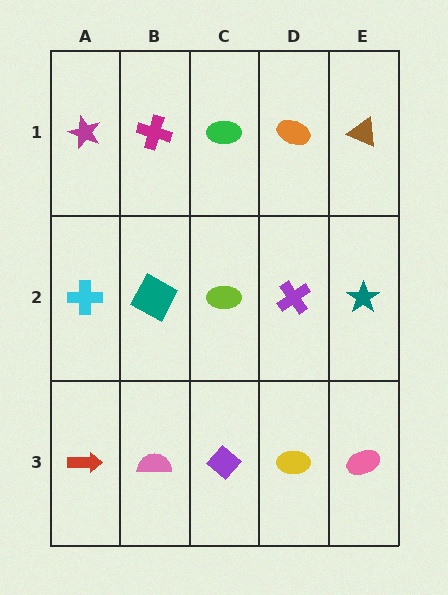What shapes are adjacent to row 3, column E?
A teal star (row 2, column E), a yellow ellipse (row 3, column D).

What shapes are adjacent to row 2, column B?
A magenta cross (row 1, column B), a pink semicircle (row 3, column B), a cyan cross (row 2, column A), a lime ellipse (row 2, column C).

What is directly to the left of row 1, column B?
A magenta star.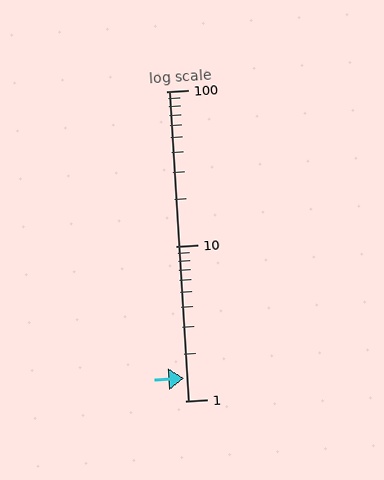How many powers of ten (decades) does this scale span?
The scale spans 2 decades, from 1 to 100.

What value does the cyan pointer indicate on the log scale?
The pointer indicates approximately 1.4.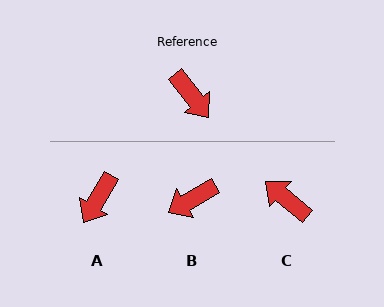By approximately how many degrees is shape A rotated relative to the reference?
Approximately 69 degrees clockwise.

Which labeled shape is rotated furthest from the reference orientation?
C, about 168 degrees away.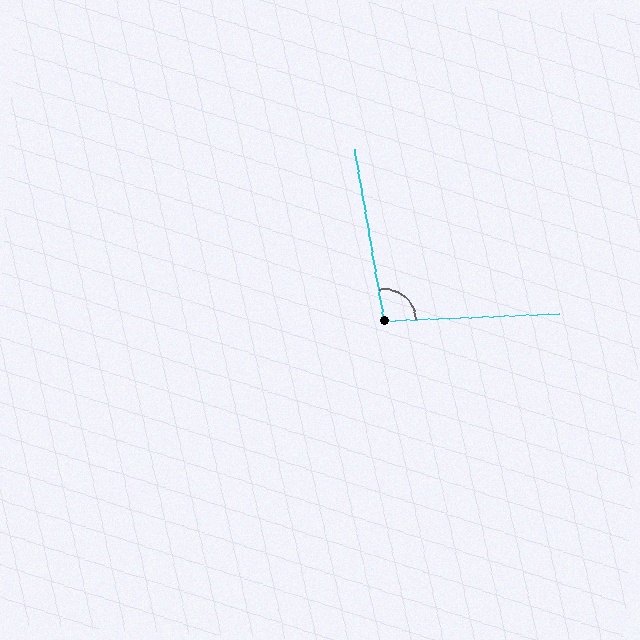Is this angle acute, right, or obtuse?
It is obtuse.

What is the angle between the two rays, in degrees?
Approximately 97 degrees.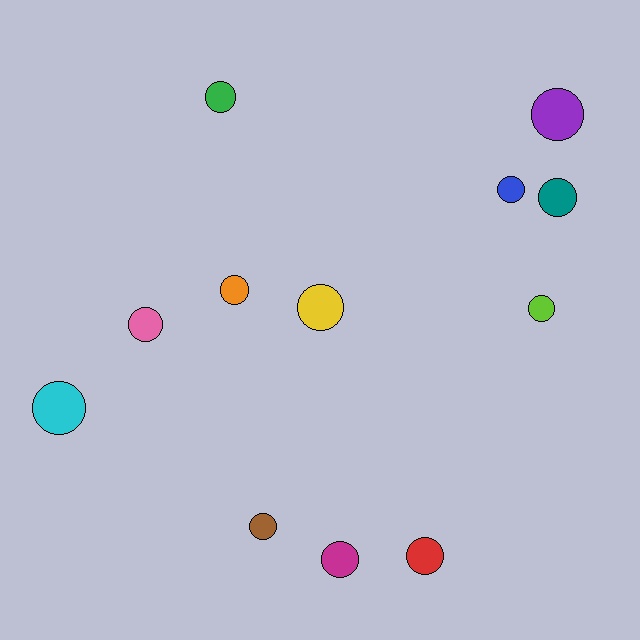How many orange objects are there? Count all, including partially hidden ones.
There is 1 orange object.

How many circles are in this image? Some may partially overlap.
There are 12 circles.